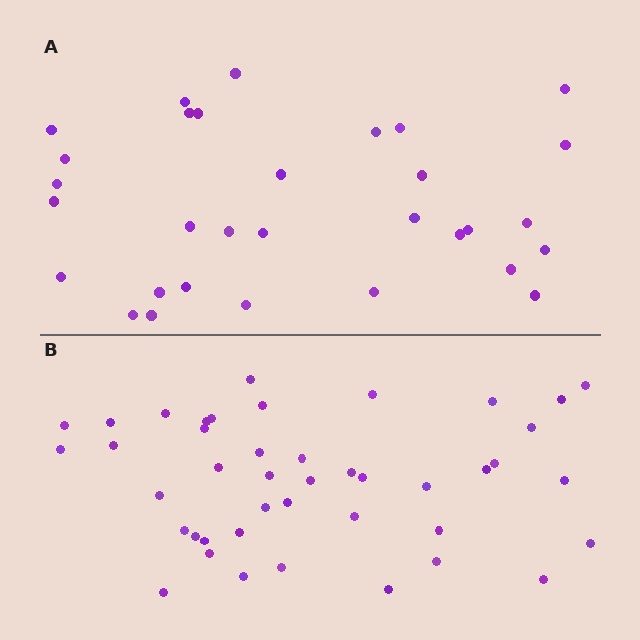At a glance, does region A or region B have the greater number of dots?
Region B (the bottom region) has more dots.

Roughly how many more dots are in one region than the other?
Region B has roughly 12 or so more dots than region A.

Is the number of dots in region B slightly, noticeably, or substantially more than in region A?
Region B has noticeably more, but not dramatically so. The ratio is roughly 1.4 to 1.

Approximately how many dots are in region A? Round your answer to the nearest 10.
About 30 dots. (The exact count is 31, which rounds to 30.)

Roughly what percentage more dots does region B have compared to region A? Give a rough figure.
About 40% more.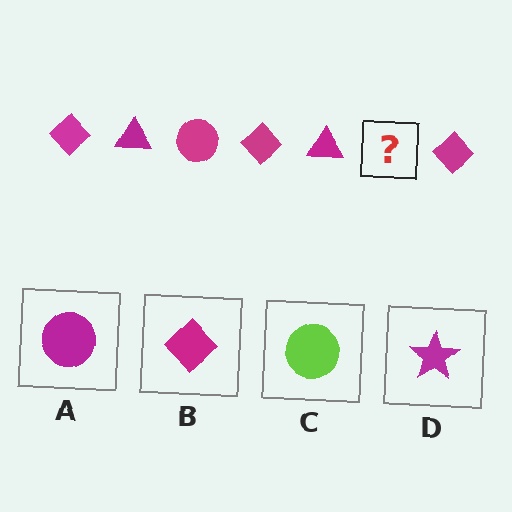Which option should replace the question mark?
Option A.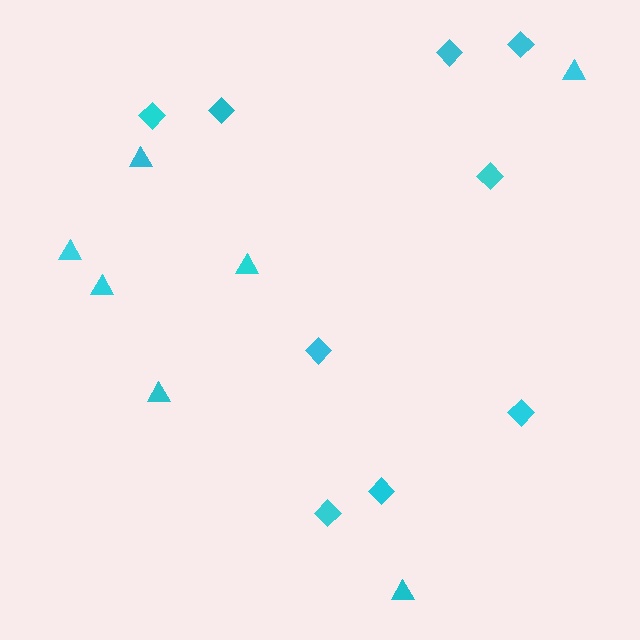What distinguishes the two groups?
There are 2 groups: one group of triangles (7) and one group of diamonds (9).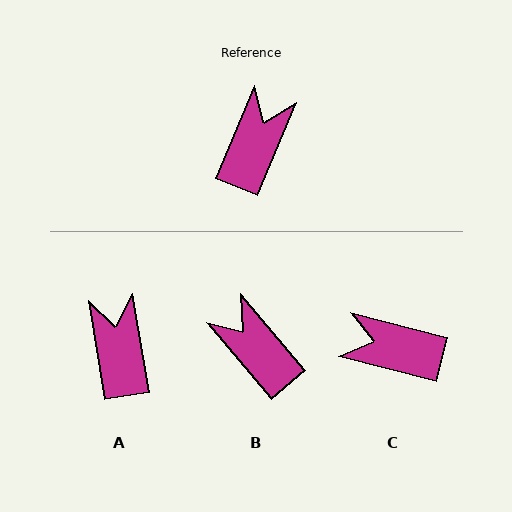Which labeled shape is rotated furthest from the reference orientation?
C, about 98 degrees away.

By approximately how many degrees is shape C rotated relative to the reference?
Approximately 98 degrees counter-clockwise.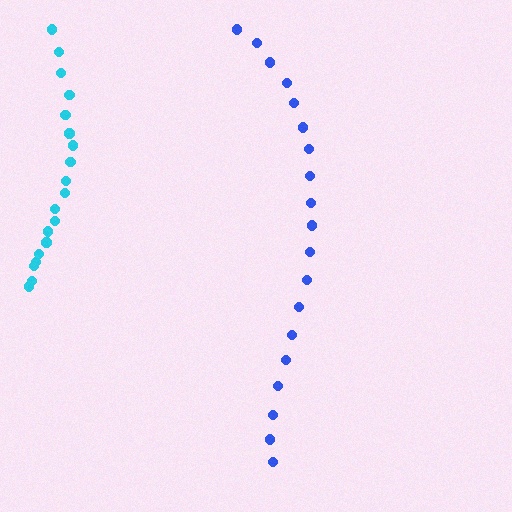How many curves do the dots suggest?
There are 2 distinct paths.